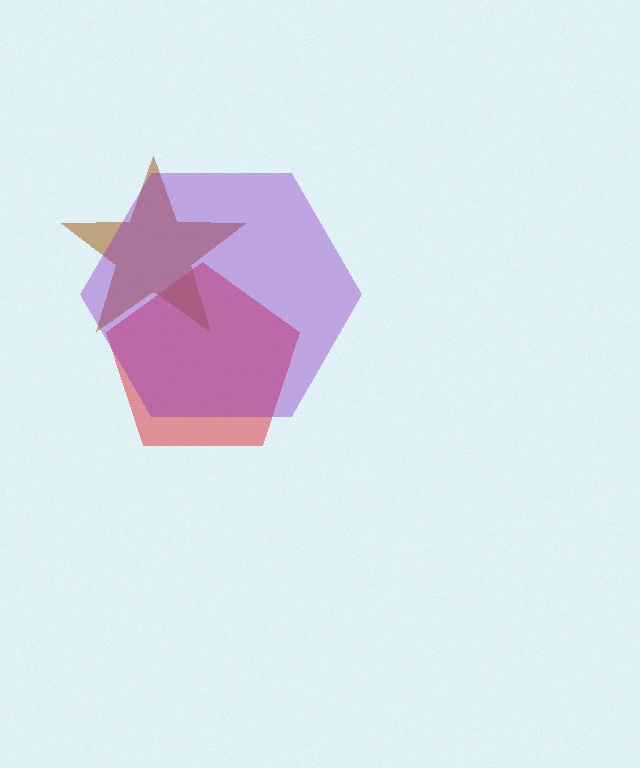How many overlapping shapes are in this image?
There are 3 overlapping shapes in the image.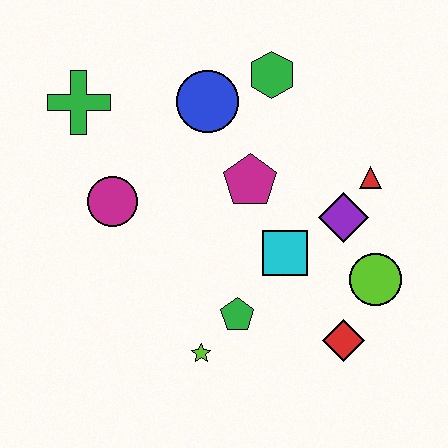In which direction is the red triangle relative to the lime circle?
The red triangle is above the lime circle.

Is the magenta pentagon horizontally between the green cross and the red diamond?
Yes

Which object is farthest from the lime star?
The green hexagon is farthest from the lime star.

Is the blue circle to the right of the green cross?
Yes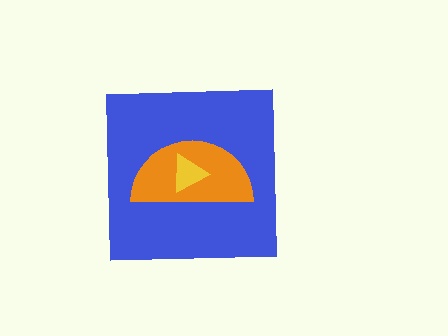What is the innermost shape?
The yellow triangle.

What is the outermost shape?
The blue square.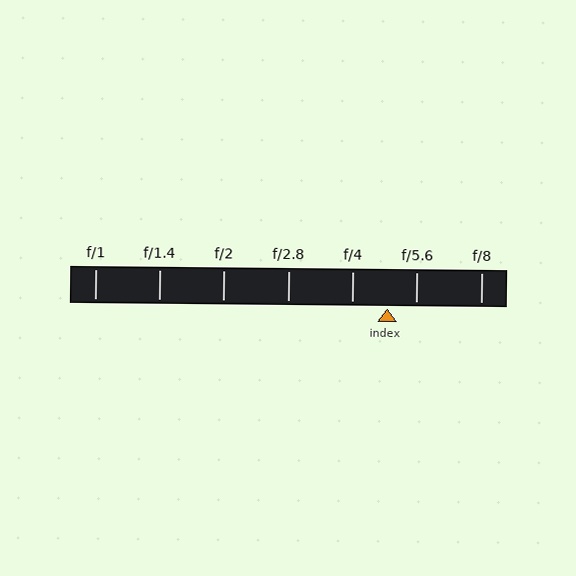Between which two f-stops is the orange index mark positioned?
The index mark is between f/4 and f/5.6.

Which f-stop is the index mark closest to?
The index mark is closest to f/5.6.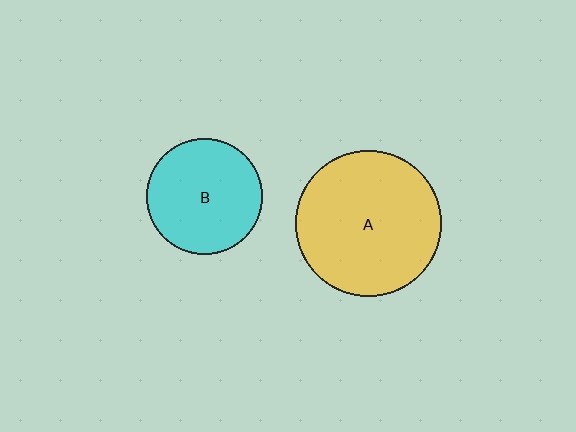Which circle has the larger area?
Circle A (yellow).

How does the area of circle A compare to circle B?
Approximately 1.6 times.